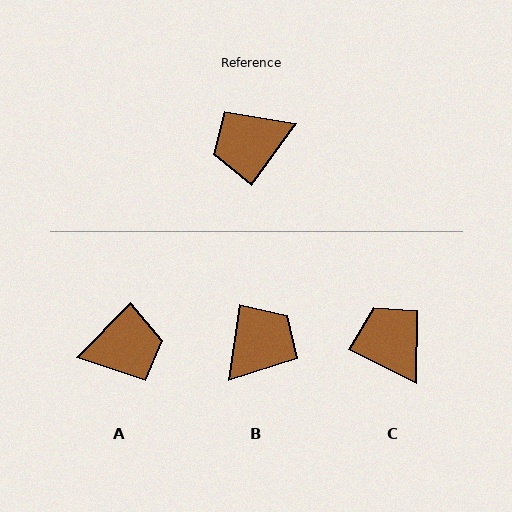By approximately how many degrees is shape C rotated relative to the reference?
Approximately 81 degrees clockwise.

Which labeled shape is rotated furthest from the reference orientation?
A, about 171 degrees away.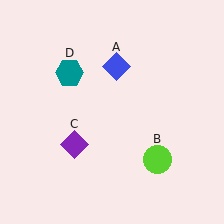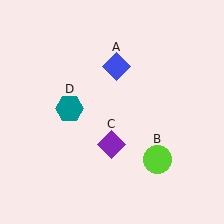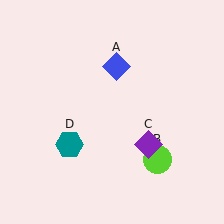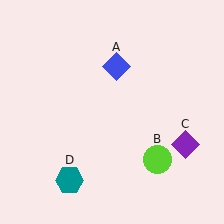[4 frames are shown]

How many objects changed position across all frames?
2 objects changed position: purple diamond (object C), teal hexagon (object D).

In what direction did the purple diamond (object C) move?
The purple diamond (object C) moved right.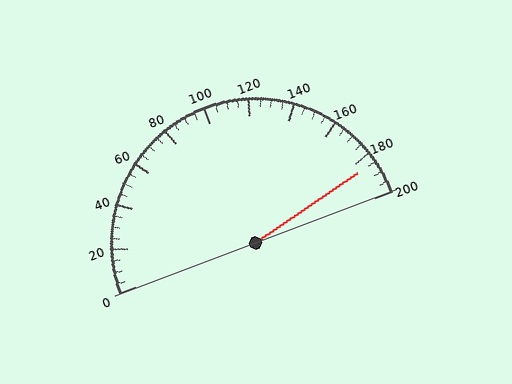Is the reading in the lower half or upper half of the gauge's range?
The reading is in the upper half of the range (0 to 200).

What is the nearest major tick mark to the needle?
The nearest major tick mark is 180.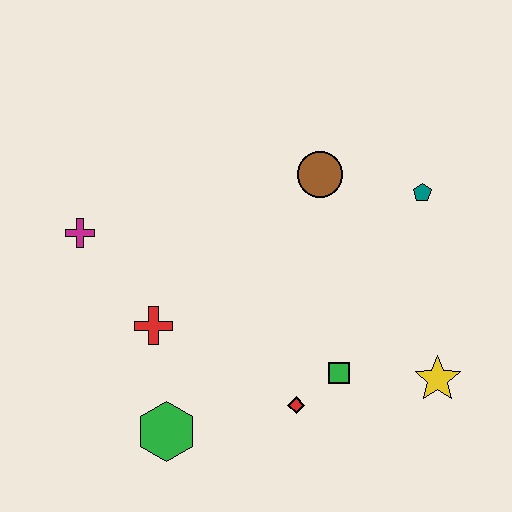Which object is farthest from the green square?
The magenta cross is farthest from the green square.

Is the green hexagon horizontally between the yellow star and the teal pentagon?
No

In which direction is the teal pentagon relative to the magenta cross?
The teal pentagon is to the right of the magenta cross.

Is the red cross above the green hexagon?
Yes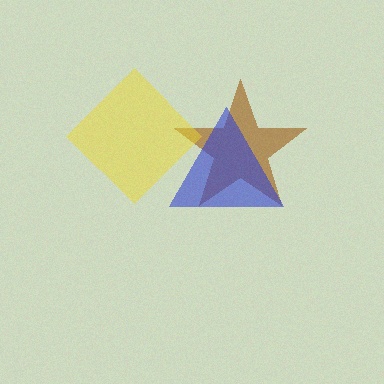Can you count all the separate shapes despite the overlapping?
Yes, there are 3 separate shapes.